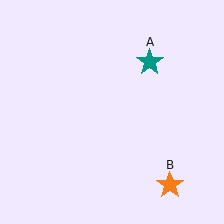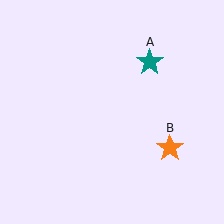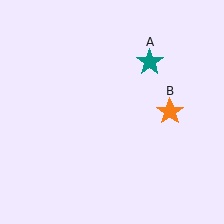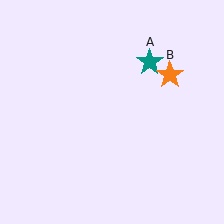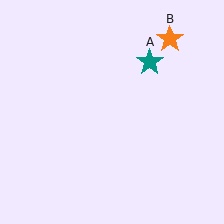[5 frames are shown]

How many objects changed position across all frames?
1 object changed position: orange star (object B).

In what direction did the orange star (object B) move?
The orange star (object B) moved up.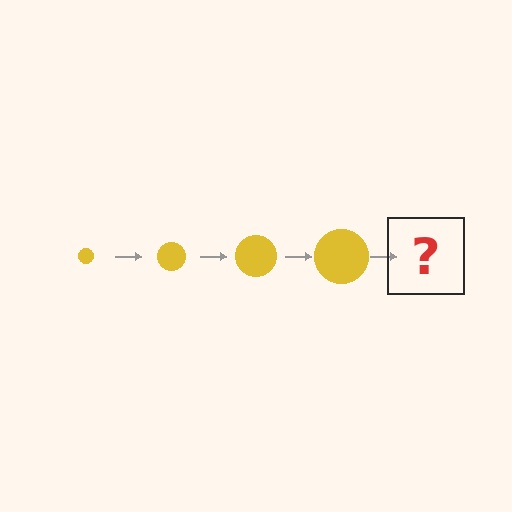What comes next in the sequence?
The next element should be a yellow circle, larger than the previous one.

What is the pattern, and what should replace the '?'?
The pattern is that the circle gets progressively larger each step. The '?' should be a yellow circle, larger than the previous one.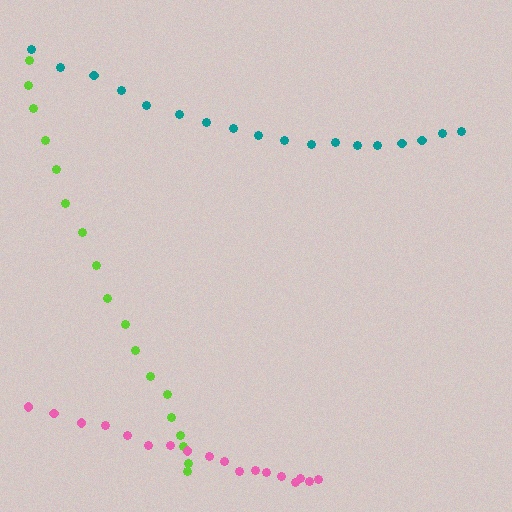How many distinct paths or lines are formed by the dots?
There are 3 distinct paths.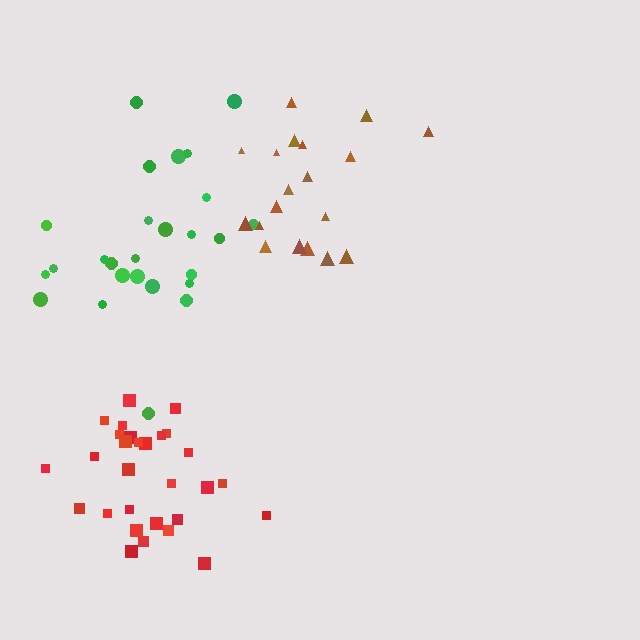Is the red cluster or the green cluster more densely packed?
Red.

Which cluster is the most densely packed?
Red.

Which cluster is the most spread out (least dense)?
Green.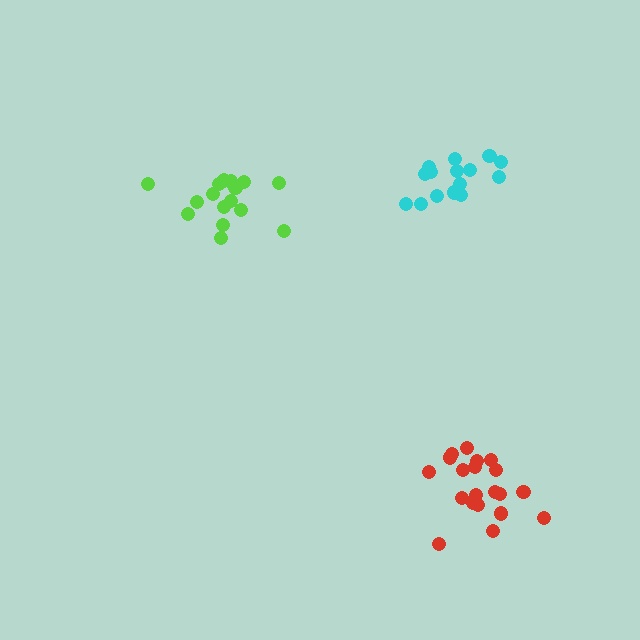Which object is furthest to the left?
The lime cluster is leftmost.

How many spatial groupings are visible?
There are 3 spatial groupings.